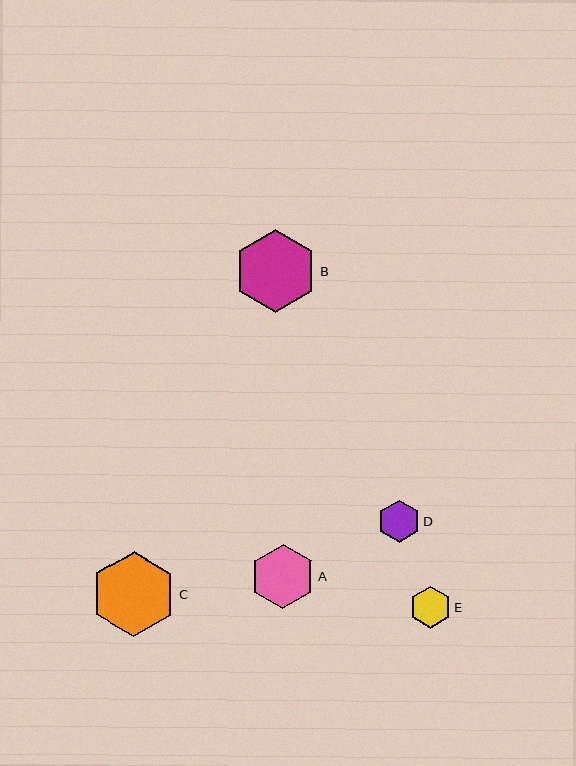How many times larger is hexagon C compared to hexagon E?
Hexagon C is approximately 2.0 times the size of hexagon E.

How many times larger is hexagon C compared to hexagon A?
Hexagon C is approximately 1.3 times the size of hexagon A.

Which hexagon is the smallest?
Hexagon E is the smallest with a size of approximately 42 pixels.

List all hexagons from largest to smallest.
From largest to smallest: C, B, A, D, E.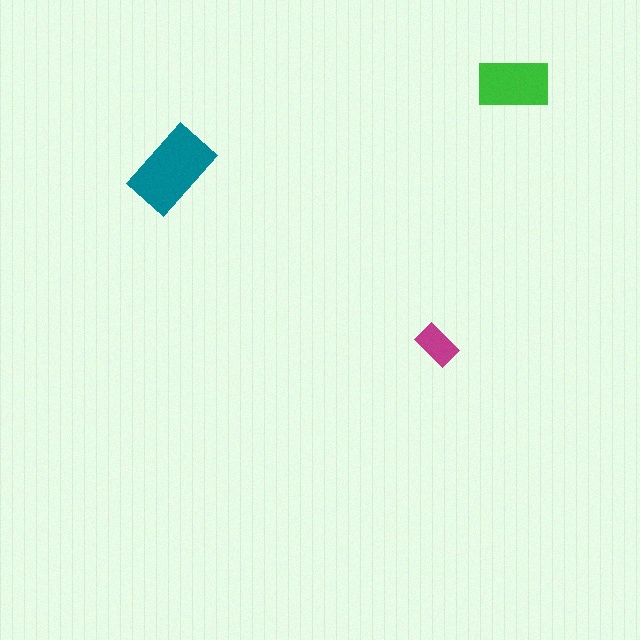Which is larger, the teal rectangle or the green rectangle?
The teal one.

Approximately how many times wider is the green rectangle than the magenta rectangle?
About 1.5 times wider.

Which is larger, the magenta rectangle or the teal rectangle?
The teal one.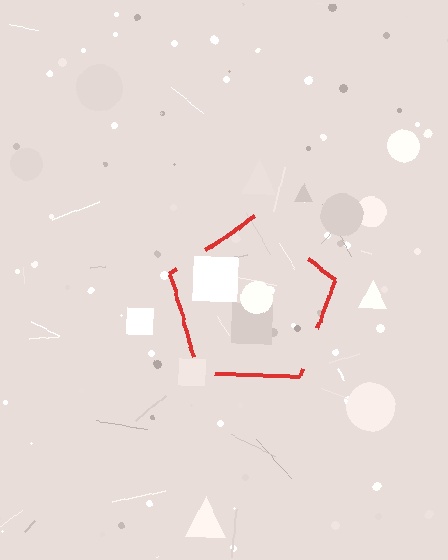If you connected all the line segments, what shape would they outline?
They would outline a pentagon.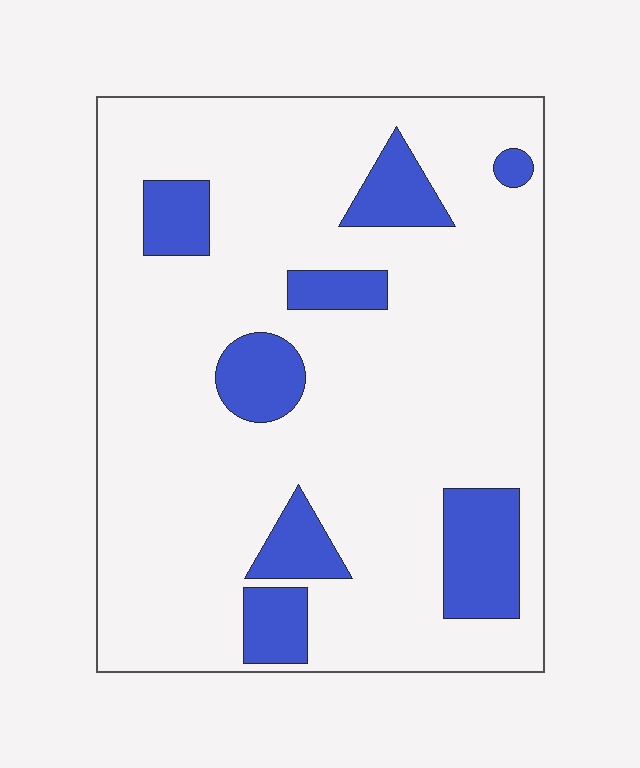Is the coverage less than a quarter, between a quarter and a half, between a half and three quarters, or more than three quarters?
Less than a quarter.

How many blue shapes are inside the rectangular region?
8.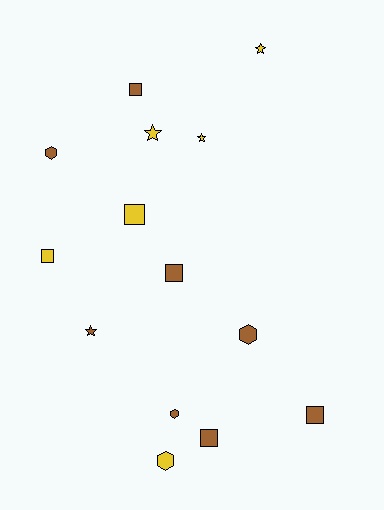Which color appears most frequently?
Brown, with 8 objects.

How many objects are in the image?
There are 14 objects.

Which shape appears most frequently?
Square, with 6 objects.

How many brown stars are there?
There is 1 brown star.